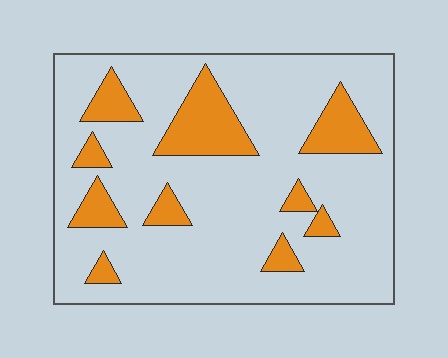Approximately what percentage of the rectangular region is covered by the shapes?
Approximately 20%.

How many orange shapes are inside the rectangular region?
10.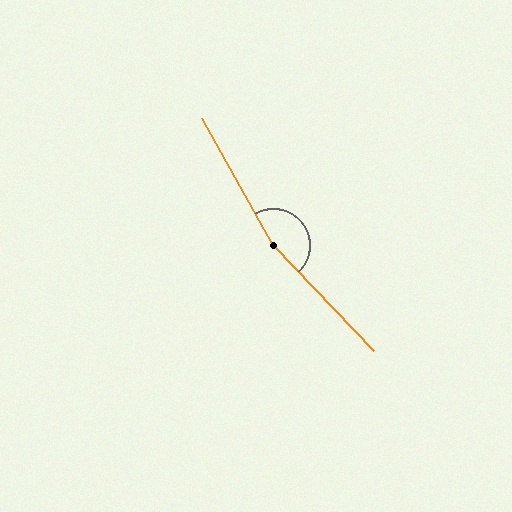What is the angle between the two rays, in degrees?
Approximately 165 degrees.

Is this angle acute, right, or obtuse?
It is obtuse.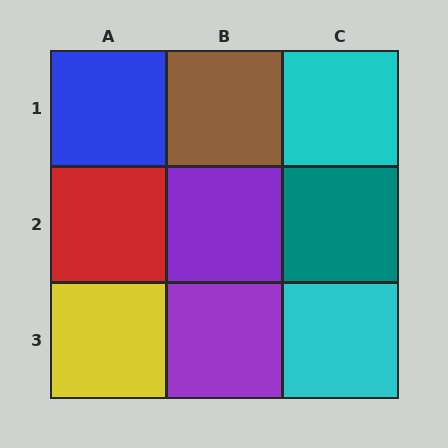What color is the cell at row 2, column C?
Teal.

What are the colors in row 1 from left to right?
Blue, brown, cyan.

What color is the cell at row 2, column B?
Purple.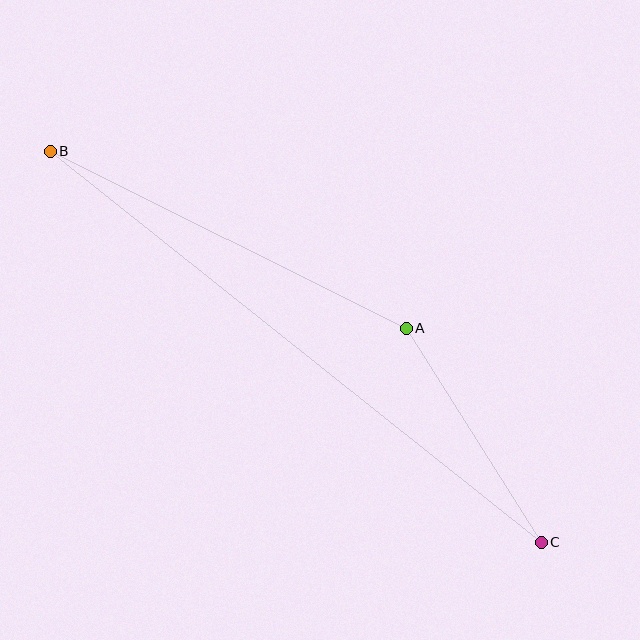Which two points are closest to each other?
Points A and C are closest to each other.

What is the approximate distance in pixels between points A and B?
The distance between A and B is approximately 398 pixels.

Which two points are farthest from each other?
Points B and C are farthest from each other.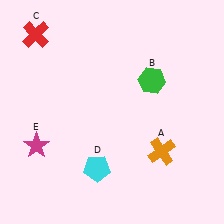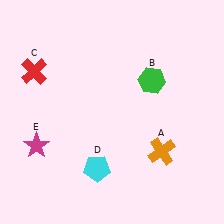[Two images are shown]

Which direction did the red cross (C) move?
The red cross (C) moved down.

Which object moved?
The red cross (C) moved down.